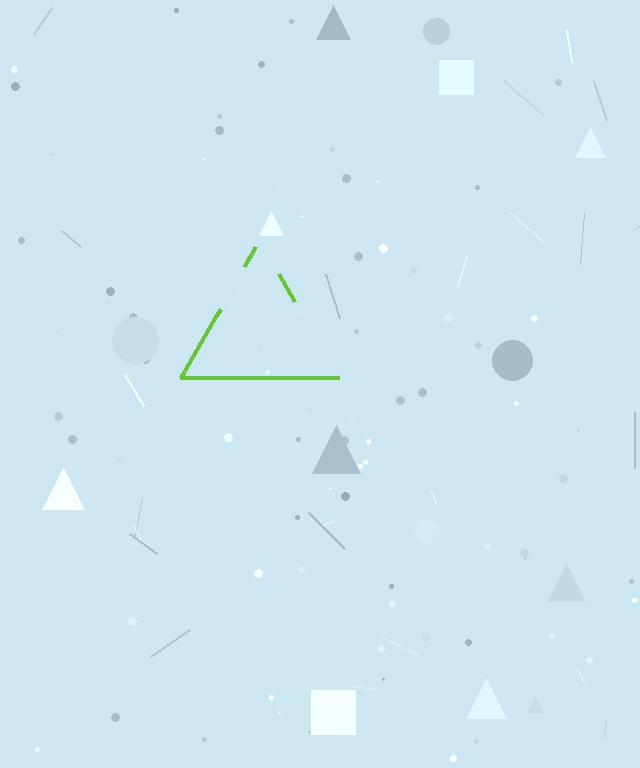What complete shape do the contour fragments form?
The contour fragments form a triangle.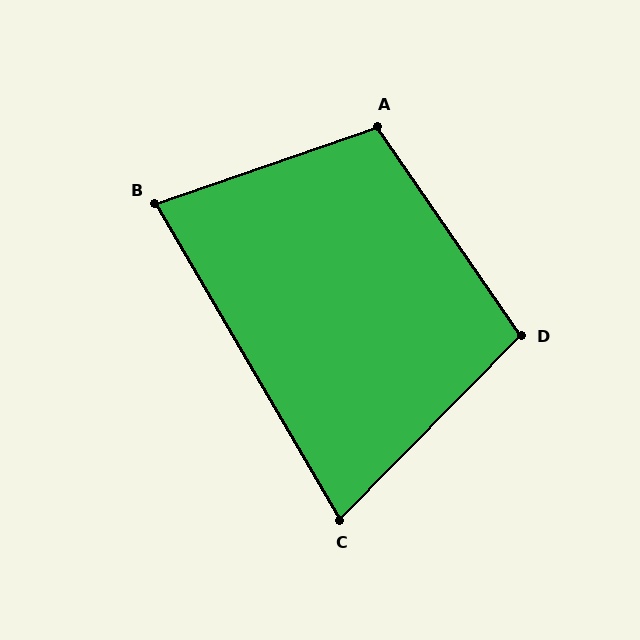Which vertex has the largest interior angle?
A, at approximately 105 degrees.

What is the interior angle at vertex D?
Approximately 101 degrees (obtuse).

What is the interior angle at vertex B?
Approximately 79 degrees (acute).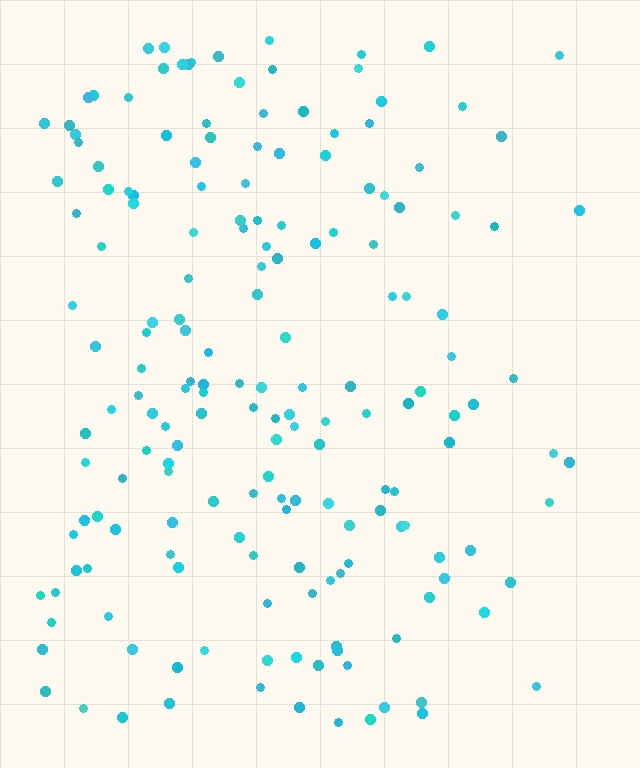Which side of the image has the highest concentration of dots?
The left.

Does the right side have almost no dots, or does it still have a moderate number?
Still a moderate number, just noticeably fewer than the left.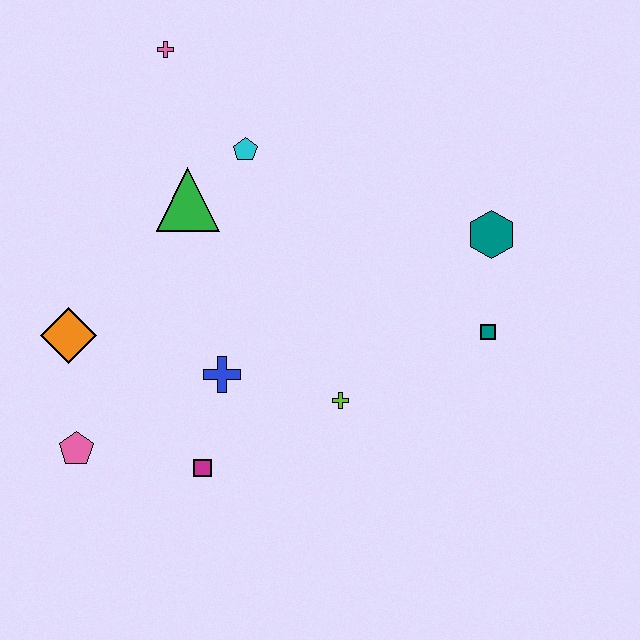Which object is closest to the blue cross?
The magenta square is closest to the blue cross.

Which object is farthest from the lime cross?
The pink cross is farthest from the lime cross.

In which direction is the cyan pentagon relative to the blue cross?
The cyan pentagon is above the blue cross.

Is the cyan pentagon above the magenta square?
Yes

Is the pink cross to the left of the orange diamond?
No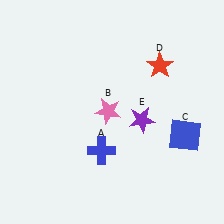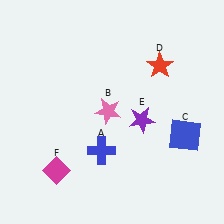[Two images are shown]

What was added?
A magenta diamond (F) was added in Image 2.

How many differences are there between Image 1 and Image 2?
There is 1 difference between the two images.